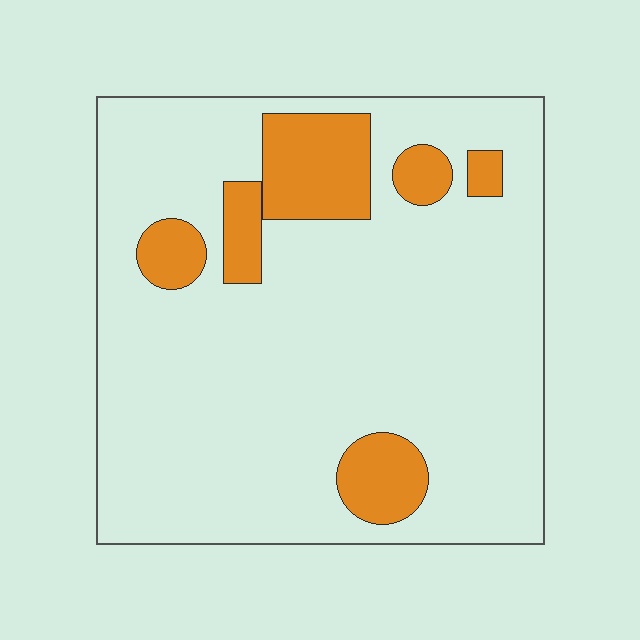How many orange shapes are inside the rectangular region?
6.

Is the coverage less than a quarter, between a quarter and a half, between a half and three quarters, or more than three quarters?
Less than a quarter.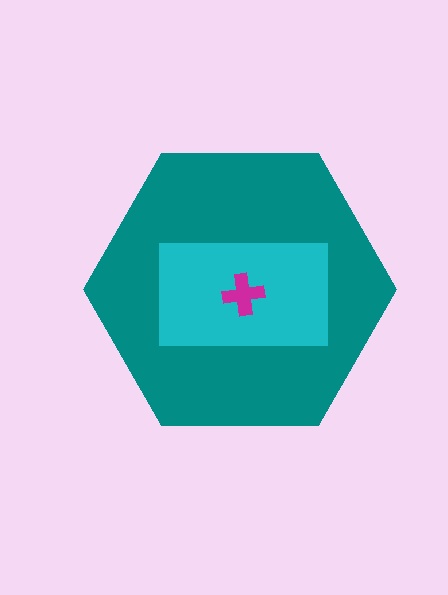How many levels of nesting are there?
3.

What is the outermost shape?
The teal hexagon.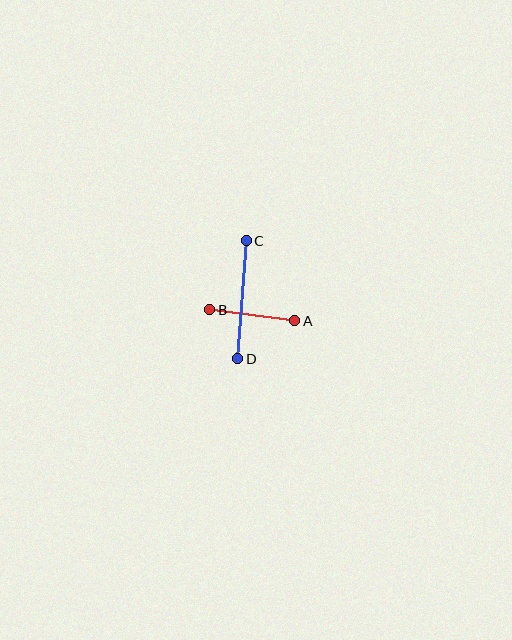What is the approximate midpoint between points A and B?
The midpoint is at approximately (252, 315) pixels.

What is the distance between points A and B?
The distance is approximately 86 pixels.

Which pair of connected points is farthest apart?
Points C and D are farthest apart.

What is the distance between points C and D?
The distance is approximately 118 pixels.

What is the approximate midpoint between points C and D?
The midpoint is at approximately (242, 300) pixels.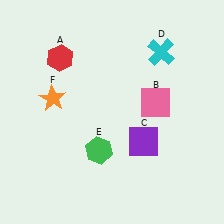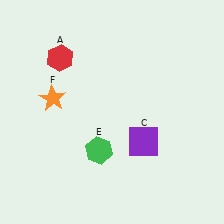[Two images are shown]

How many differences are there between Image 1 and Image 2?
There are 2 differences between the two images.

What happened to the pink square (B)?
The pink square (B) was removed in Image 2. It was in the top-right area of Image 1.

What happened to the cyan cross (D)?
The cyan cross (D) was removed in Image 2. It was in the top-right area of Image 1.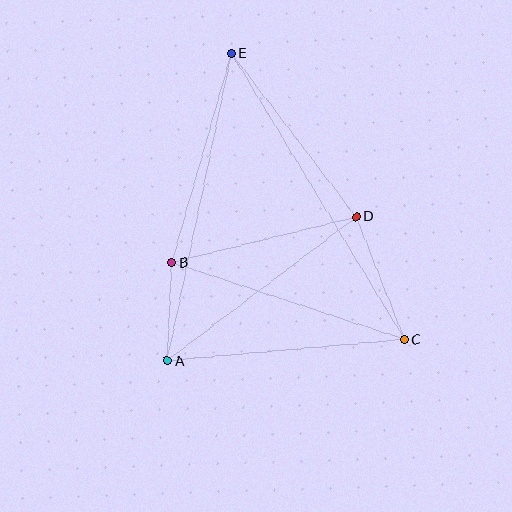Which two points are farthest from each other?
Points C and E are farthest from each other.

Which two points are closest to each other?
Points A and B are closest to each other.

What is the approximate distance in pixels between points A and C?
The distance between A and C is approximately 238 pixels.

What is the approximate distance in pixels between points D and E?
The distance between D and E is approximately 205 pixels.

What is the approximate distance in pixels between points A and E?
The distance between A and E is approximately 314 pixels.